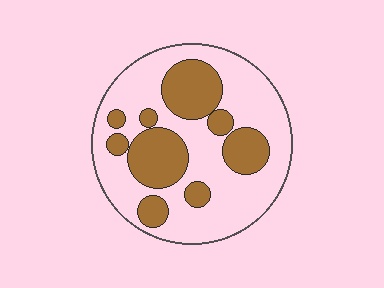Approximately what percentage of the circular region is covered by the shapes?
Approximately 35%.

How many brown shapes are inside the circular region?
9.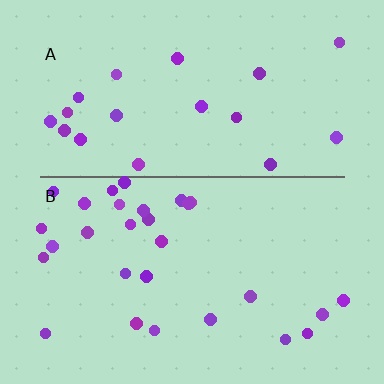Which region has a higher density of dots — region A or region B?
B (the bottom).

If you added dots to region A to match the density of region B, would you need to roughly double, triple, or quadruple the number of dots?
Approximately double.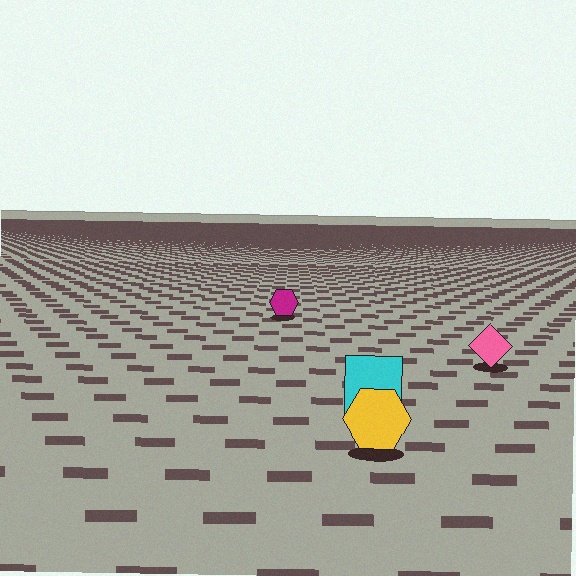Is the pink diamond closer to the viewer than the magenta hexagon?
Yes. The pink diamond is closer — you can tell from the texture gradient: the ground texture is coarser near it.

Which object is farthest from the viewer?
The magenta hexagon is farthest from the viewer. It appears smaller and the ground texture around it is denser.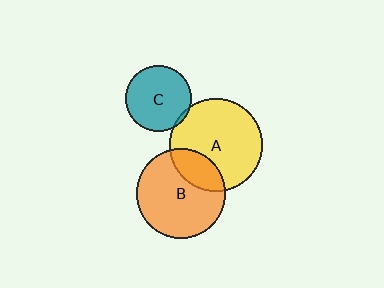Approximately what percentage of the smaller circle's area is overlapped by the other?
Approximately 5%.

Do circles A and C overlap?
Yes.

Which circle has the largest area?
Circle A (yellow).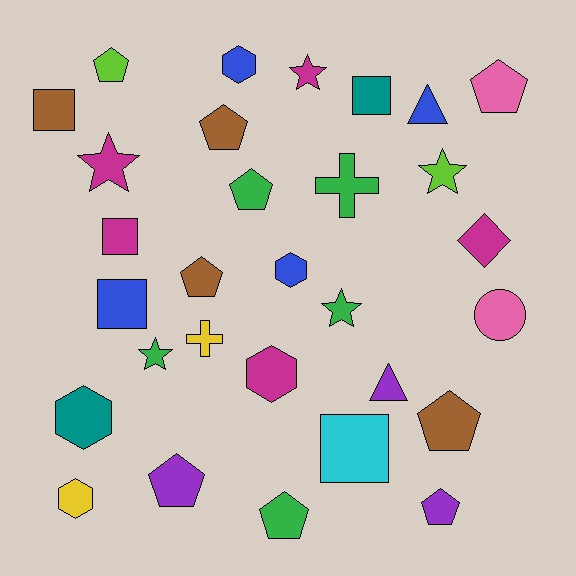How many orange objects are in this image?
There are no orange objects.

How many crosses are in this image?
There are 2 crosses.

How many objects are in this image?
There are 30 objects.